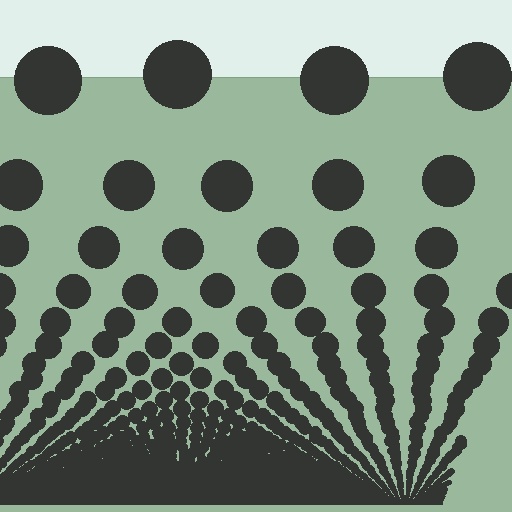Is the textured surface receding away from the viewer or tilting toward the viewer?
The surface appears to tilt toward the viewer. Texture elements get larger and sparser toward the top.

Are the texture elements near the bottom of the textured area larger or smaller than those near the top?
Smaller. The gradient is inverted — elements near the bottom are smaller and denser.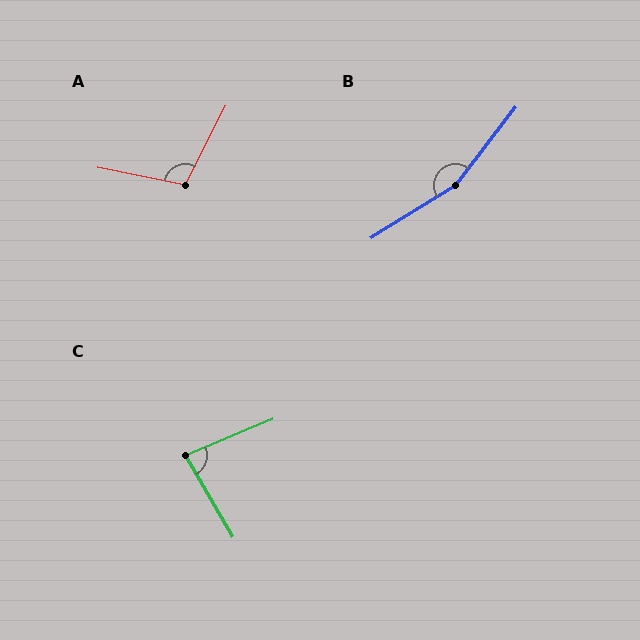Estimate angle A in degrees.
Approximately 106 degrees.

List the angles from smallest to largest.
C (83°), A (106°), B (159°).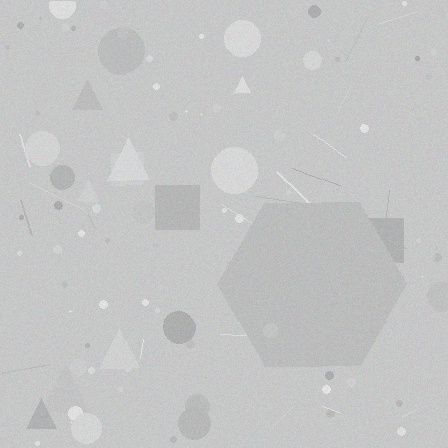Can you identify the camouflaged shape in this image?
The camouflaged shape is a hexagon.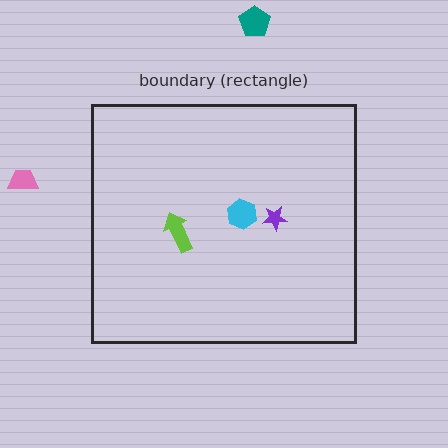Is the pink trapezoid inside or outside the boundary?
Outside.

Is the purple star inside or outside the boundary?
Inside.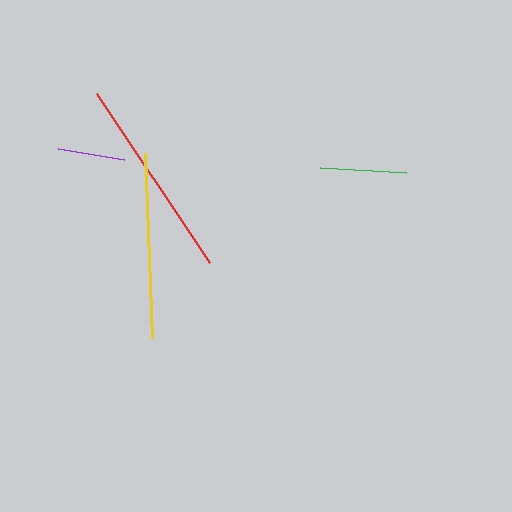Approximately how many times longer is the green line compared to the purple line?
The green line is approximately 1.3 times the length of the purple line.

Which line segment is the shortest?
The purple line is the shortest at approximately 67 pixels.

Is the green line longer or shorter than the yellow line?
The yellow line is longer than the green line.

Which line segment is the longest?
The red line is the longest at approximately 204 pixels.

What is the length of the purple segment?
The purple segment is approximately 67 pixels long.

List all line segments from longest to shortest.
From longest to shortest: red, yellow, green, purple.